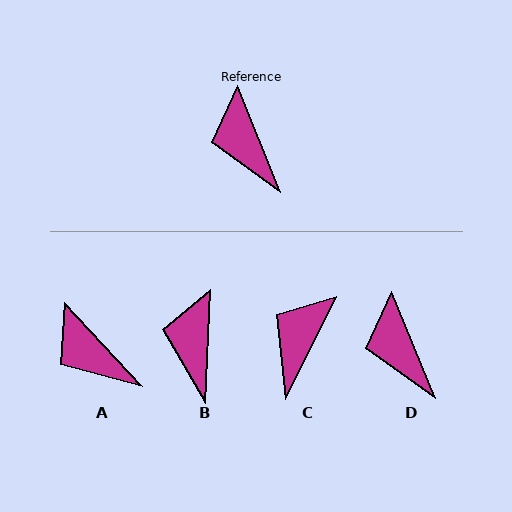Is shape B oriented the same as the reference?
No, it is off by about 25 degrees.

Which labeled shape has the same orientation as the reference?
D.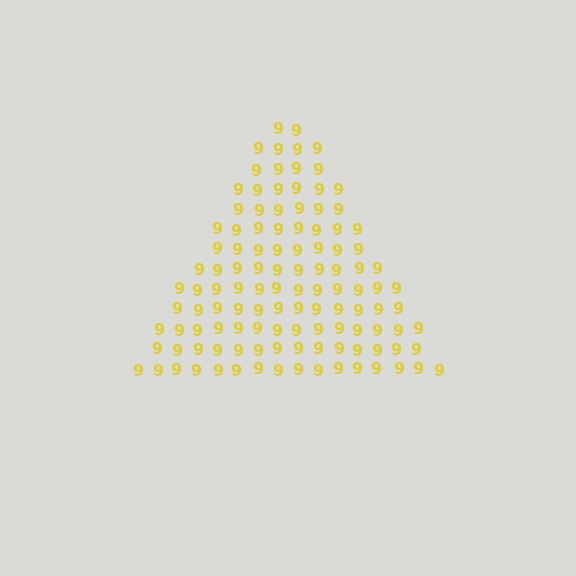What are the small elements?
The small elements are digit 9's.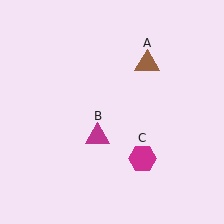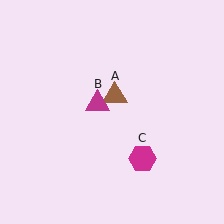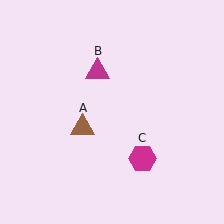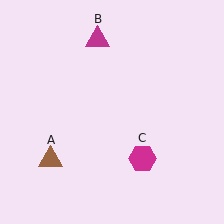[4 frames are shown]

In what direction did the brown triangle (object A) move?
The brown triangle (object A) moved down and to the left.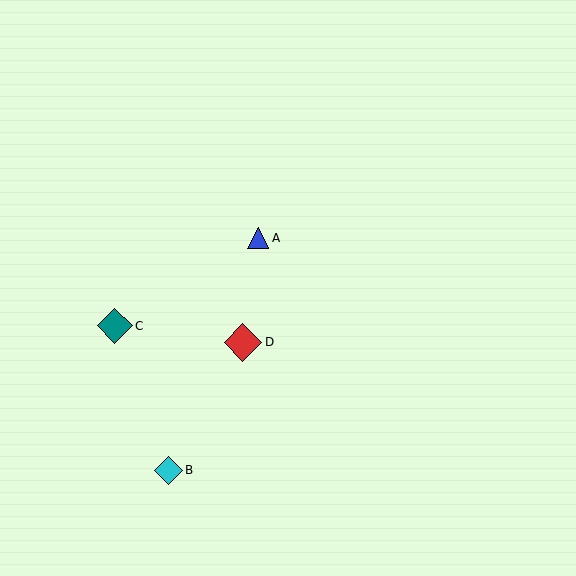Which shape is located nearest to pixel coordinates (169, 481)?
The cyan diamond (labeled B) at (168, 470) is nearest to that location.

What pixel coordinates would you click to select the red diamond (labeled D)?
Click at (243, 342) to select the red diamond D.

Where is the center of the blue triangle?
The center of the blue triangle is at (258, 238).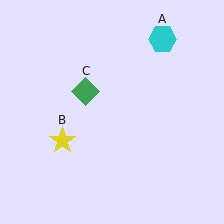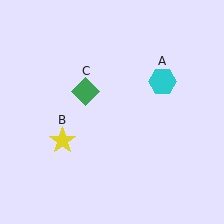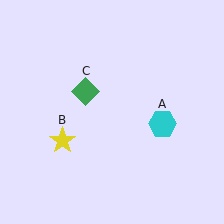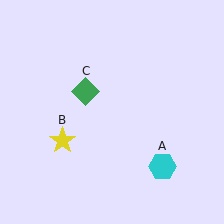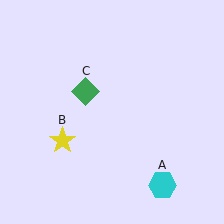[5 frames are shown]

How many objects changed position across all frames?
1 object changed position: cyan hexagon (object A).